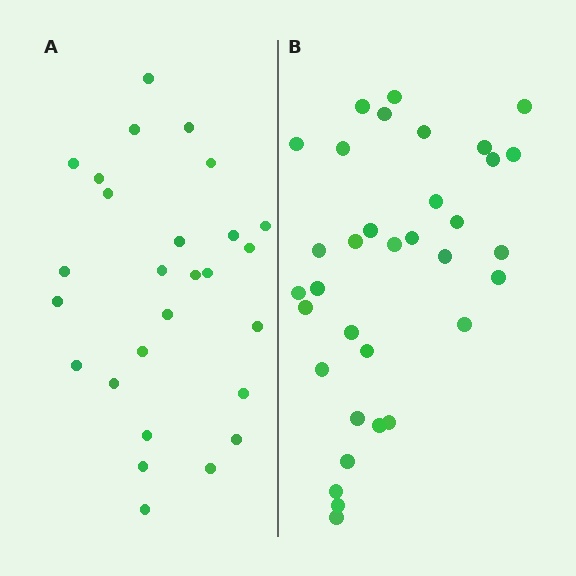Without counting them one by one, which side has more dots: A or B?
Region B (the right region) has more dots.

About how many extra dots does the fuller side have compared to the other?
Region B has roughly 8 or so more dots than region A.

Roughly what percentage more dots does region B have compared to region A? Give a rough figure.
About 25% more.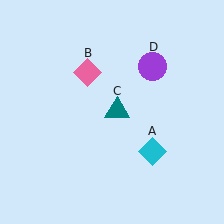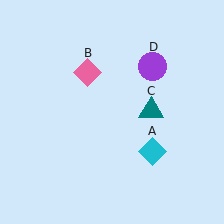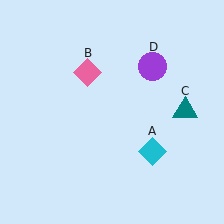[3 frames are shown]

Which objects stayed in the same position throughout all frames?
Cyan diamond (object A) and pink diamond (object B) and purple circle (object D) remained stationary.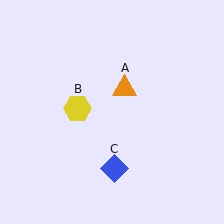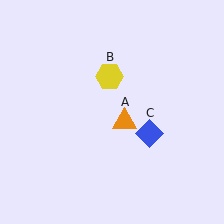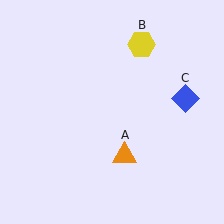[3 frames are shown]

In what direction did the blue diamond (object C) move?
The blue diamond (object C) moved up and to the right.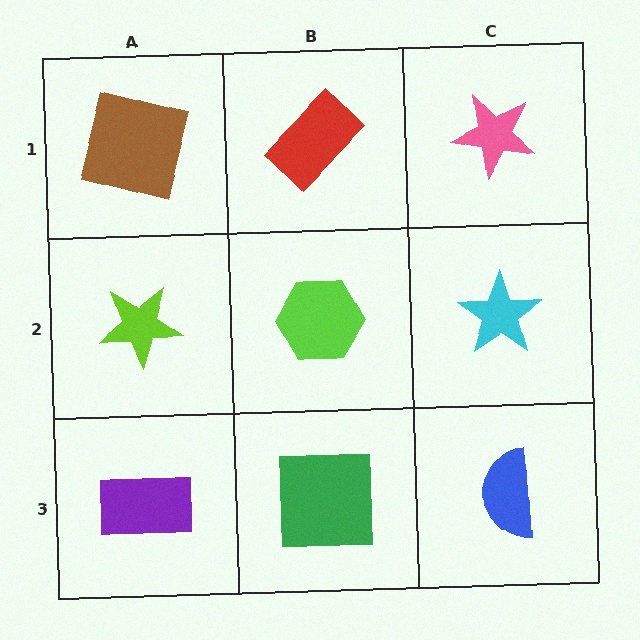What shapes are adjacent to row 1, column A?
A lime star (row 2, column A), a red rectangle (row 1, column B).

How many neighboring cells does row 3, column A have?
2.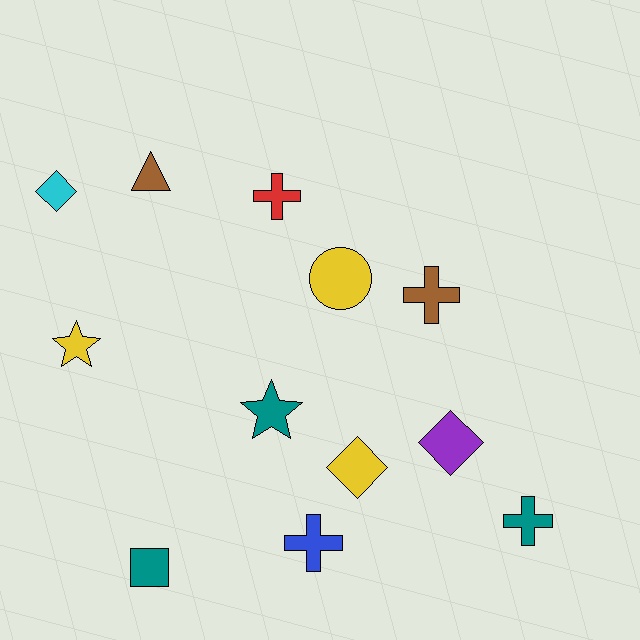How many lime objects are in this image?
There are no lime objects.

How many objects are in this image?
There are 12 objects.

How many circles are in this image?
There is 1 circle.